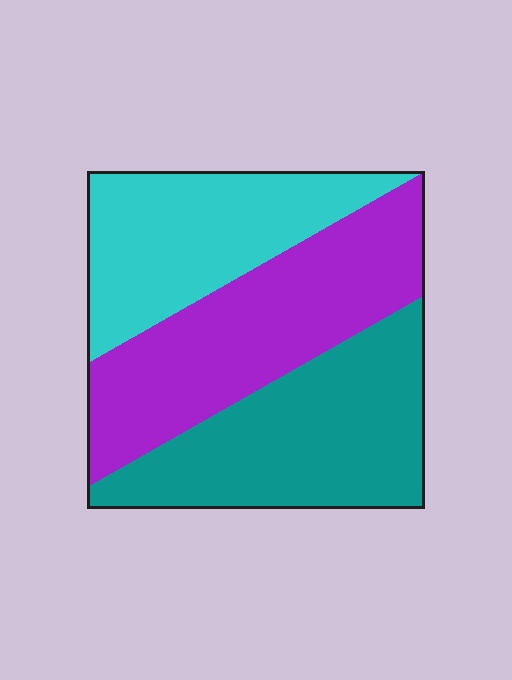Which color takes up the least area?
Cyan, at roughly 30%.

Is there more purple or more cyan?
Purple.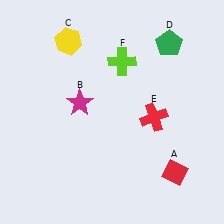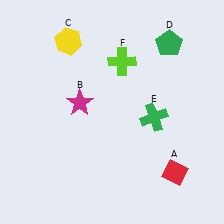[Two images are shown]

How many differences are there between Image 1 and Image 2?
There is 1 difference between the two images.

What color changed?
The cross (E) changed from red in Image 1 to green in Image 2.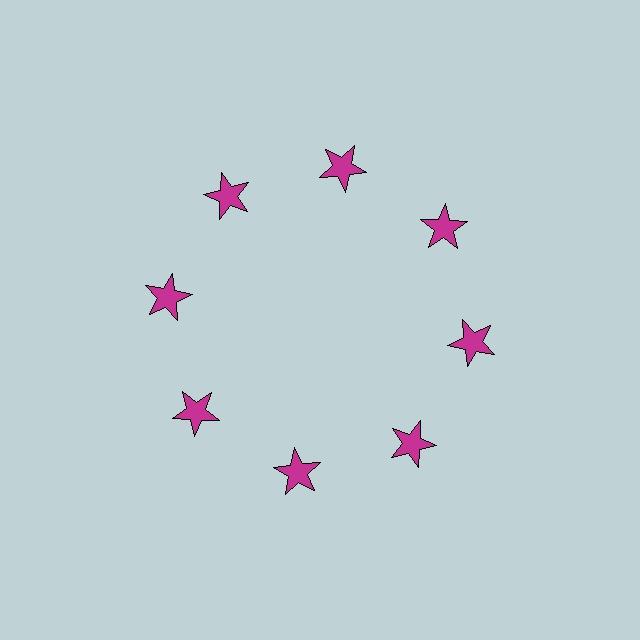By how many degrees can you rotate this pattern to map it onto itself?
The pattern maps onto itself every 45 degrees of rotation.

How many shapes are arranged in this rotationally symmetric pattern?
There are 8 shapes, arranged in 8 groups of 1.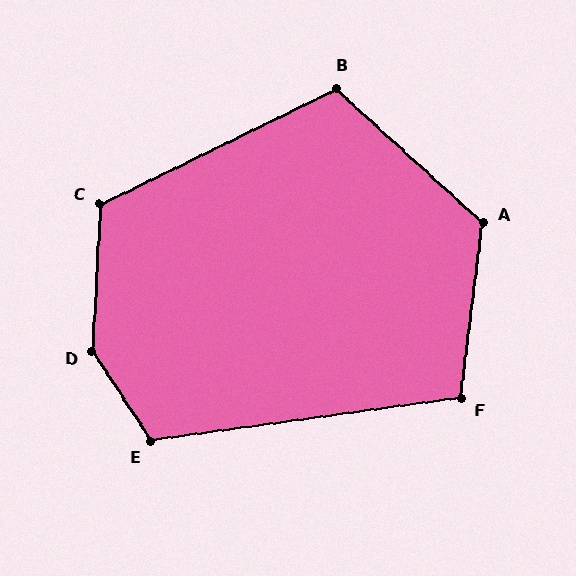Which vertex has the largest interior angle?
D, at approximately 144 degrees.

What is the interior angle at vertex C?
Approximately 119 degrees (obtuse).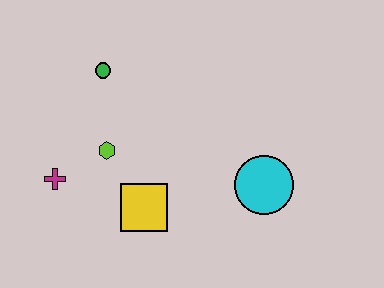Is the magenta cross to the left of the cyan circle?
Yes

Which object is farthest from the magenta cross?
The cyan circle is farthest from the magenta cross.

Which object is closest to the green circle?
The lime hexagon is closest to the green circle.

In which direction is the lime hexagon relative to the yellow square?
The lime hexagon is above the yellow square.